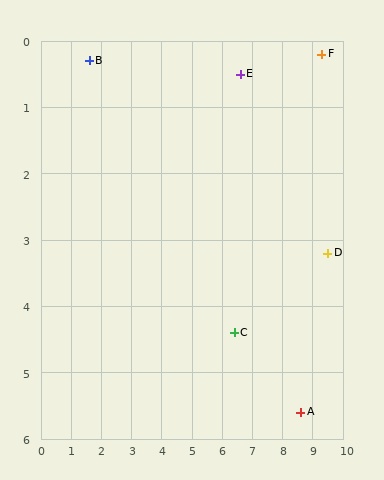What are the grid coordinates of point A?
Point A is at approximately (8.6, 5.6).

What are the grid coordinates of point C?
Point C is at approximately (6.4, 4.4).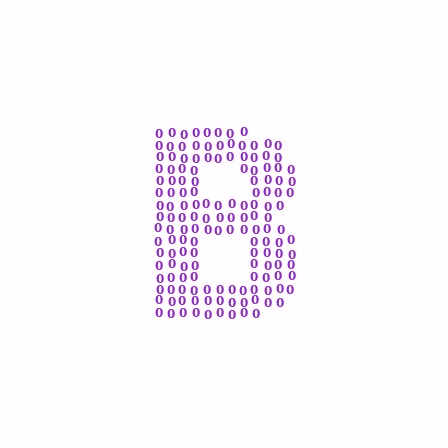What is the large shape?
The large shape is the letter B.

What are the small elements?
The small elements are digit 0's.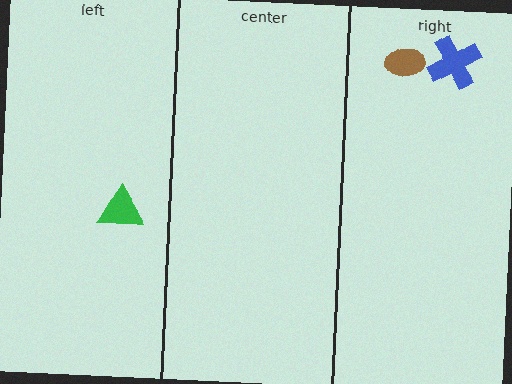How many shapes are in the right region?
2.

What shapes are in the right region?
The brown ellipse, the blue cross.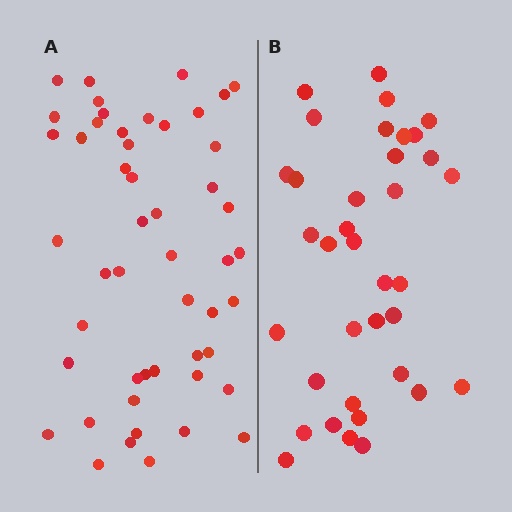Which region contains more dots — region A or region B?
Region A (the left region) has more dots.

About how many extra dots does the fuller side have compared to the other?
Region A has approximately 15 more dots than region B.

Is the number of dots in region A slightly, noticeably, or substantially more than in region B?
Region A has noticeably more, but not dramatically so. The ratio is roughly 1.4 to 1.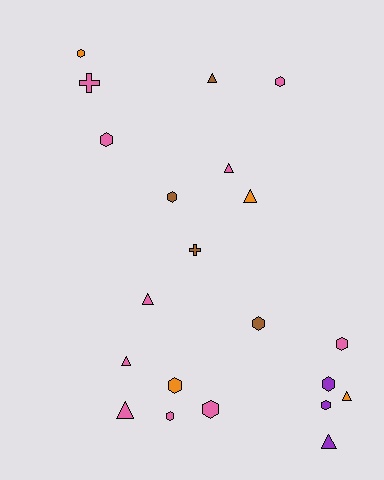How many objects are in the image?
There are 21 objects.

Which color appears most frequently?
Pink, with 10 objects.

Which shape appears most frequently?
Hexagon, with 11 objects.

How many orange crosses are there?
There are no orange crosses.